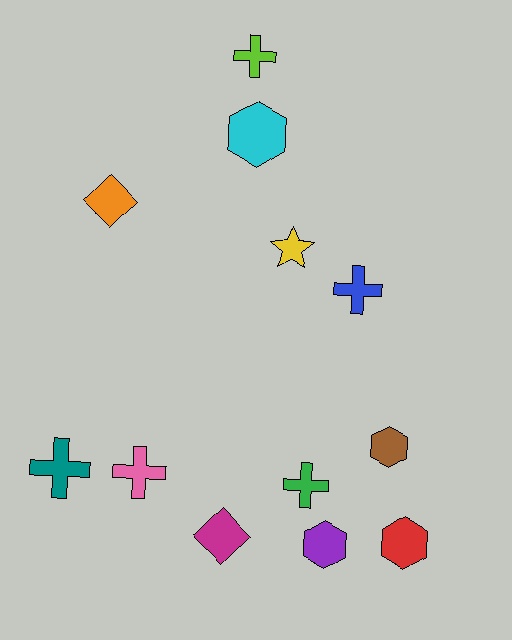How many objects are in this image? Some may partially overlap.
There are 12 objects.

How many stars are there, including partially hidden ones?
There is 1 star.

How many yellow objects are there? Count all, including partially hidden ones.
There is 1 yellow object.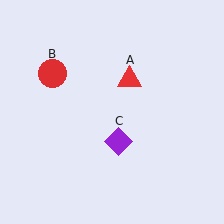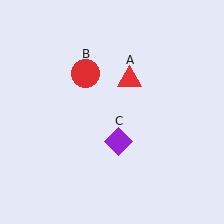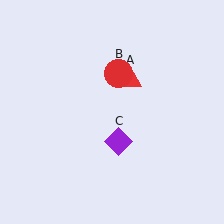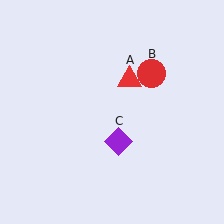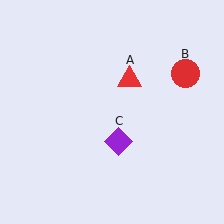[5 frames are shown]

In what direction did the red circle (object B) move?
The red circle (object B) moved right.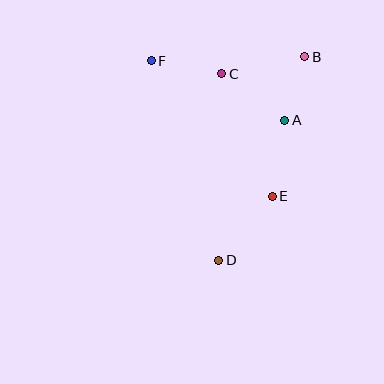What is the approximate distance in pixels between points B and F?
The distance between B and F is approximately 154 pixels.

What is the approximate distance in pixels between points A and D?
The distance between A and D is approximately 155 pixels.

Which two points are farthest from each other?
Points B and D are farthest from each other.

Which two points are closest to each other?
Points A and B are closest to each other.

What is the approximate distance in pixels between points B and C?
The distance between B and C is approximately 85 pixels.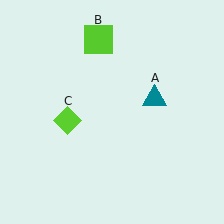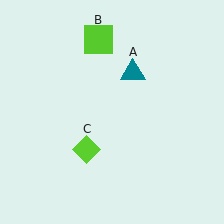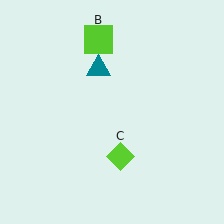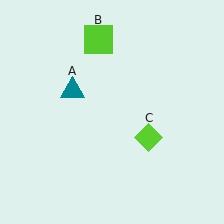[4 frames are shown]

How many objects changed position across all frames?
2 objects changed position: teal triangle (object A), lime diamond (object C).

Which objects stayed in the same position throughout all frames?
Lime square (object B) remained stationary.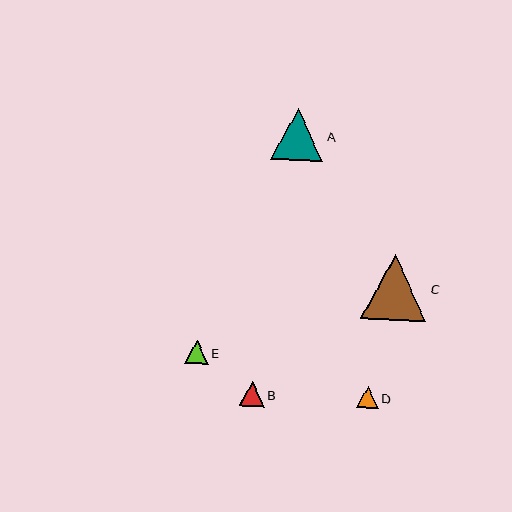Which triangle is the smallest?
Triangle D is the smallest with a size of approximately 22 pixels.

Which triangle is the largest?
Triangle C is the largest with a size of approximately 66 pixels.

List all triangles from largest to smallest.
From largest to smallest: C, A, B, E, D.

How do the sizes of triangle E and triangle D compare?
Triangle E and triangle D are approximately the same size.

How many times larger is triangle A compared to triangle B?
Triangle A is approximately 2.1 times the size of triangle B.